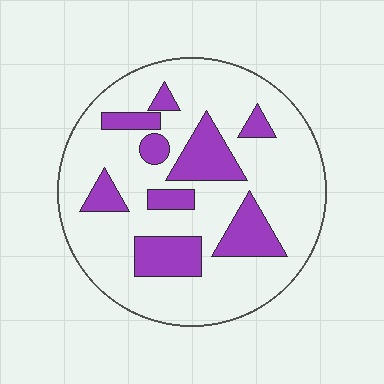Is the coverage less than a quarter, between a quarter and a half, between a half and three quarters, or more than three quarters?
Less than a quarter.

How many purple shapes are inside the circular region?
9.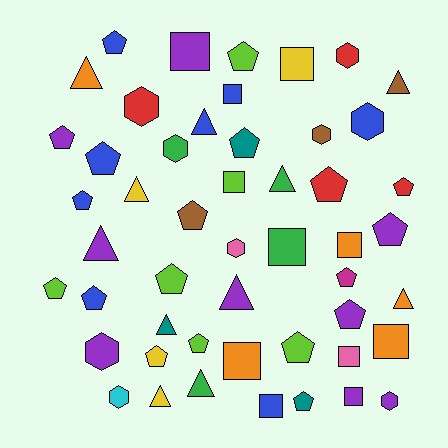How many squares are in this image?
There are 11 squares.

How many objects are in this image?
There are 50 objects.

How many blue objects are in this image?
There are 8 blue objects.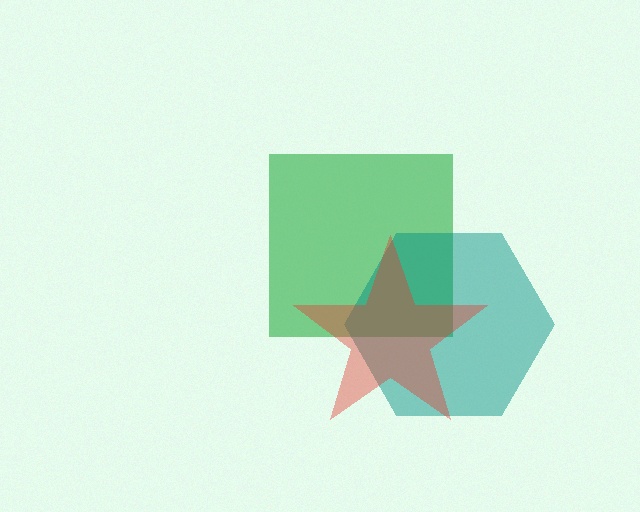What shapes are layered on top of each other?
The layered shapes are: a green square, a teal hexagon, a red star.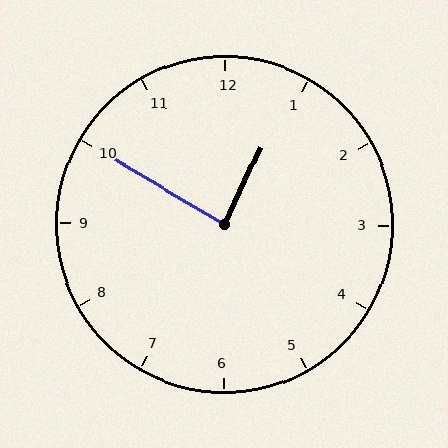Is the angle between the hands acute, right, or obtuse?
It is right.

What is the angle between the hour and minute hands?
Approximately 85 degrees.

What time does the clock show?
12:50.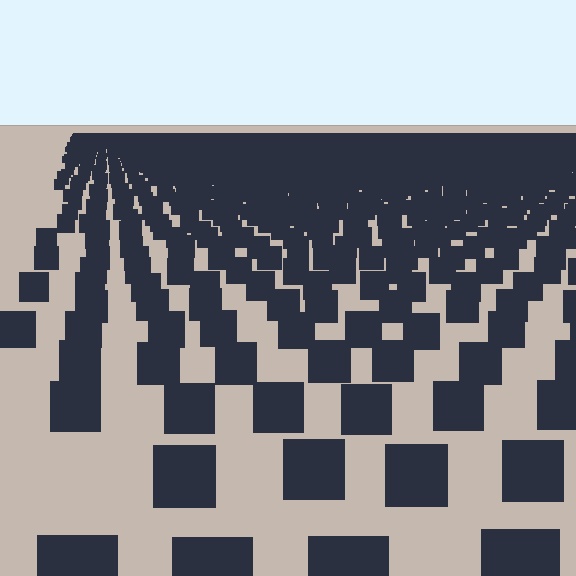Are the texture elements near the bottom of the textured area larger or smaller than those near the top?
Larger. Near the bottom, elements are closer to the viewer and appear at a bigger on-screen size.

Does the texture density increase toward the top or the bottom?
Density increases toward the top.